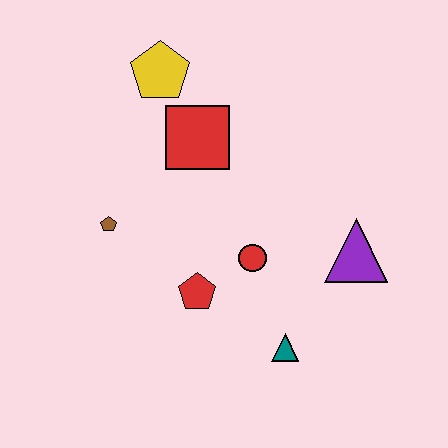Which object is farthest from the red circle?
The yellow pentagon is farthest from the red circle.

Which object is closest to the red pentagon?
The red circle is closest to the red pentagon.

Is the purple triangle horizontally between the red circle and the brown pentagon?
No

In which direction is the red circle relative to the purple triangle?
The red circle is to the left of the purple triangle.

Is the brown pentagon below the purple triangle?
No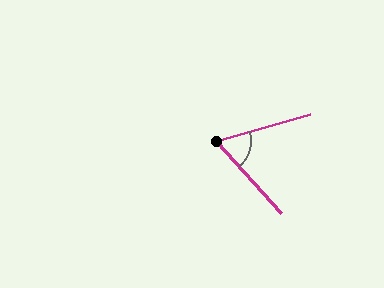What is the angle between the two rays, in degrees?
Approximately 64 degrees.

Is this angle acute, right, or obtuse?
It is acute.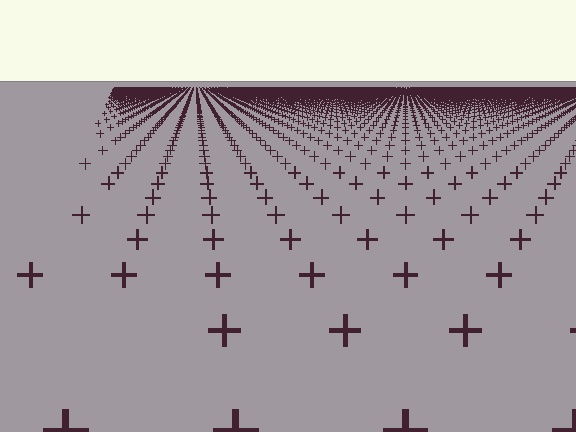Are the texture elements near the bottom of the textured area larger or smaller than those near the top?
Larger. Near the bottom, elements are closer to the viewer and appear at a bigger on-screen size.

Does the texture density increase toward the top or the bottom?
Density increases toward the top.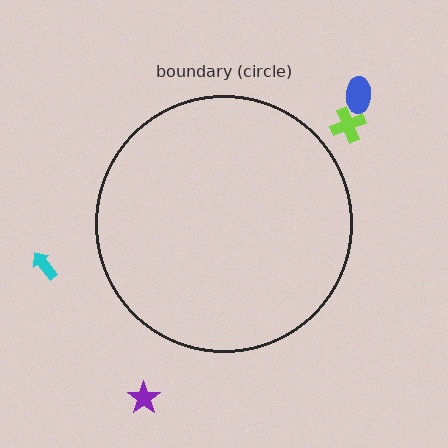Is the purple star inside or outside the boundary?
Outside.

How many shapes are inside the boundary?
0 inside, 4 outside.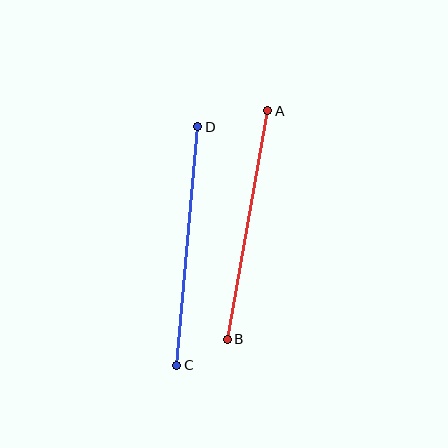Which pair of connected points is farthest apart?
Points C and D are farthest apart.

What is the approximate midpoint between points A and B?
The midpoint is at approximately (248, 225) pixels.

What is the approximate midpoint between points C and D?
The midpoint is at approximately (187, 246) pixels.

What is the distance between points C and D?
The distance is approximately 239 pixels.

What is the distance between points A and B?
The distance is approximately 232 pixels.